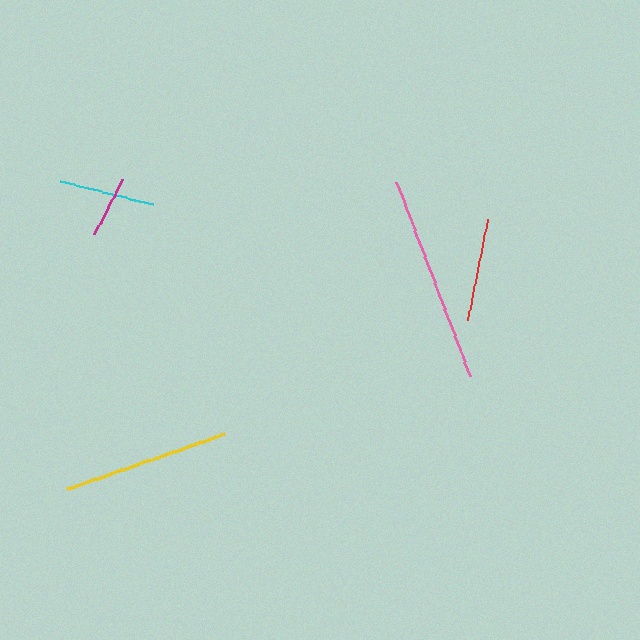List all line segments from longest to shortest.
From longest to shortest: pink, yellow, red, cyan, magenta.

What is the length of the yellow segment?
The yellow segment is approximately 167 pixels long.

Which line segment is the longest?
The pink line is the longest at approximately 208 pixels.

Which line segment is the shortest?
The magenta line is the shortest at approximately 61 pixels.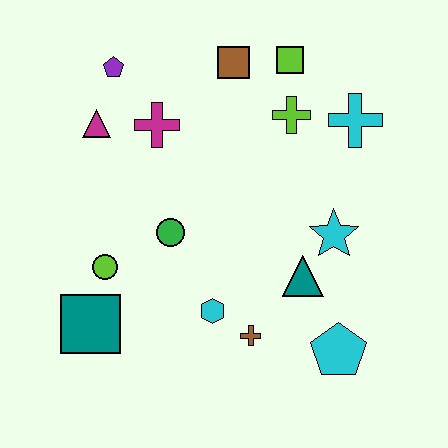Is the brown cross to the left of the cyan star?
Yes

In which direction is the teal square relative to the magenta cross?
The teal square is below the magenta cross.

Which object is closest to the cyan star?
The teal triangle is closest to the cyan star.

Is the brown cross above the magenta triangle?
No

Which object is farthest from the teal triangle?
The purple pentagon is farthest from the teal triangle.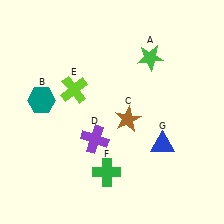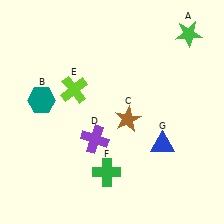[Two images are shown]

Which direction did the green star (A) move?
The green star (A) moved right.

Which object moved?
The green star (A) moved right.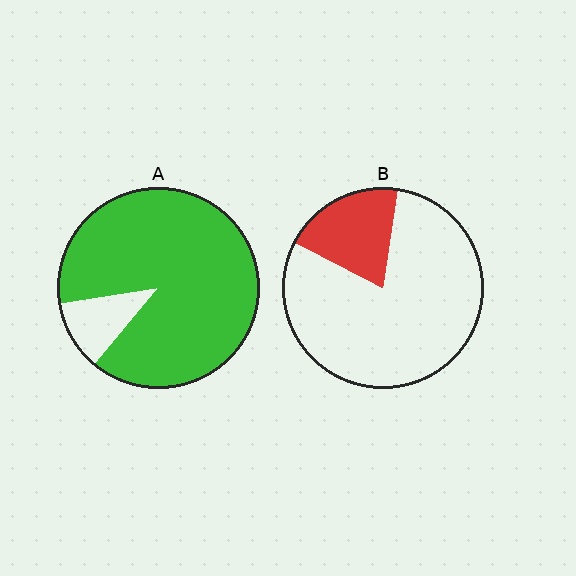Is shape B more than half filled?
No.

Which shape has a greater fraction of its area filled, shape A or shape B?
Shape A.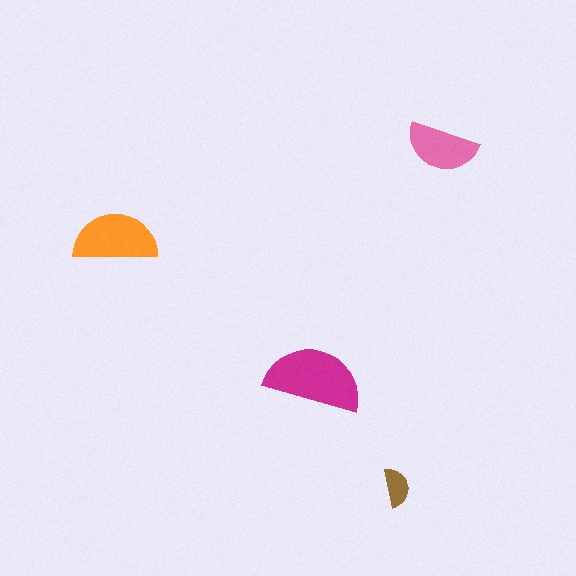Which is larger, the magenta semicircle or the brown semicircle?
The magenta one.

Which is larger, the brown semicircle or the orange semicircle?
The orange one.